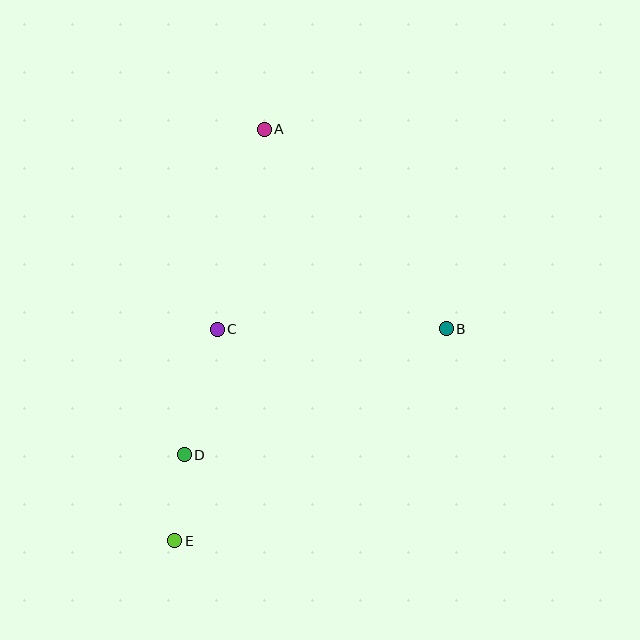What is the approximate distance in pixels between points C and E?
The distance between C and E is approximately 216 pixels.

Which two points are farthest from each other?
Points A and E are farthest from each other.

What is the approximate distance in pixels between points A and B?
The distance between A and B is approximately 270 pixels.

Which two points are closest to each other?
Points D and E are closest to each other.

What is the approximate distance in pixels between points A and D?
The distance between A and D is approximately 335 pixels.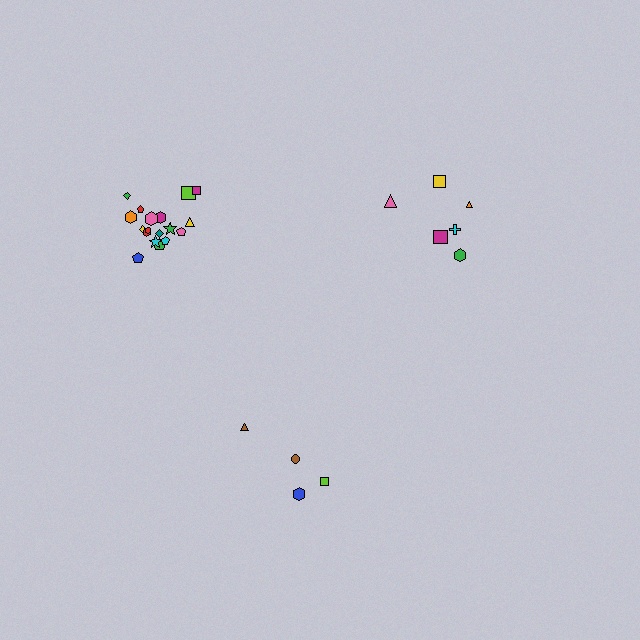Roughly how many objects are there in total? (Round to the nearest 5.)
Roughly 30 objects in total.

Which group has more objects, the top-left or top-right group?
The top-left group.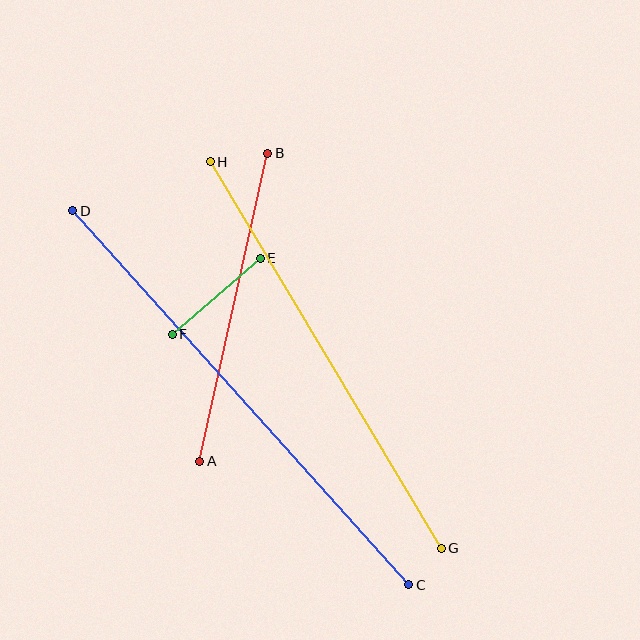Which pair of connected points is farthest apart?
Points C and D are farthest apart.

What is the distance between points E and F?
The distance is approximately 117 pixels.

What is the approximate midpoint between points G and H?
The midpoint is at approximately (326, 355) pixels.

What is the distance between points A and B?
The distance is approximately 315 pixels.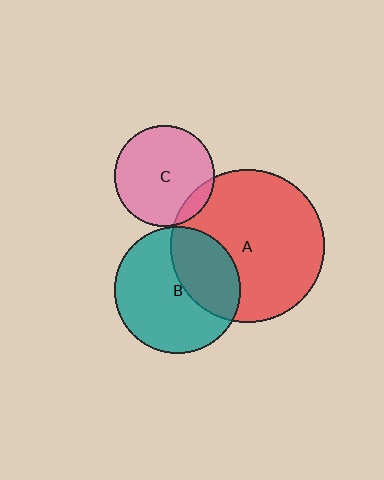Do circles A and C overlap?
Yes.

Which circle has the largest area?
Circle A (red).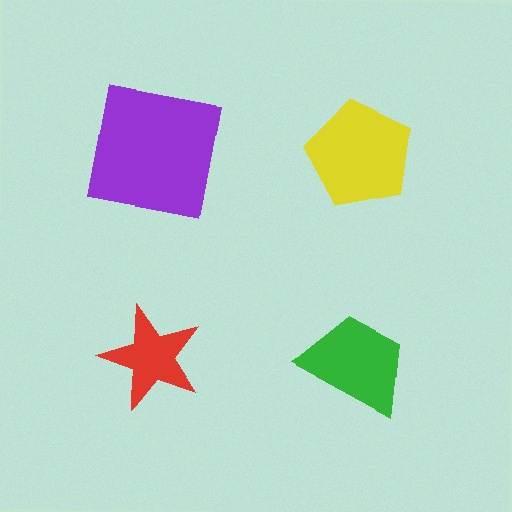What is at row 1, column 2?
A yellow pentagon.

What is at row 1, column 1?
A purple square.